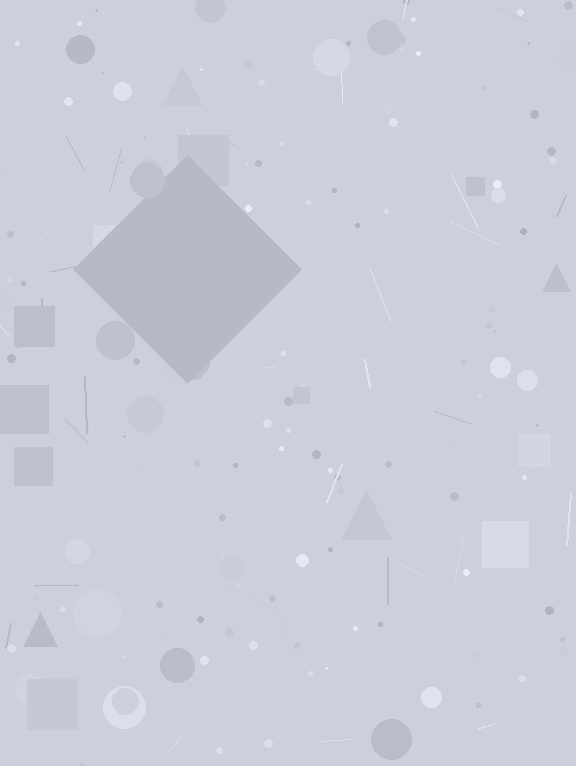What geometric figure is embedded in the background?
A diamond is embedded in the background.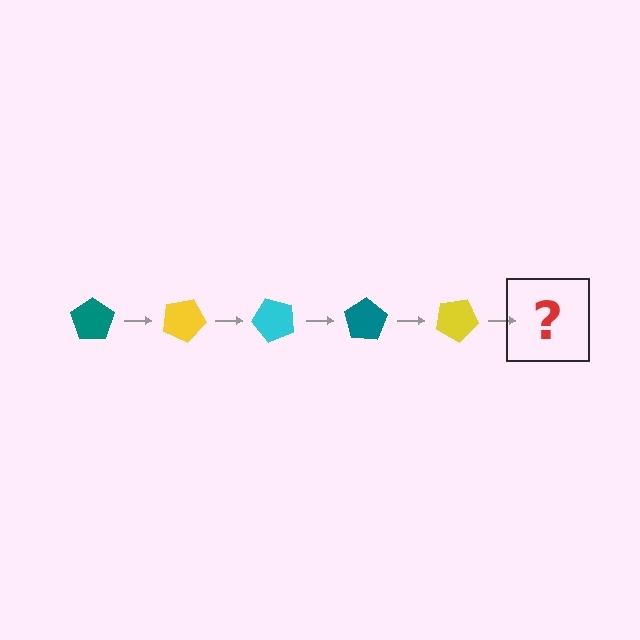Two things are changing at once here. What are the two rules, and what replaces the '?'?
The two rules are that it rotates 25 degrees each step and the color cycles through teal, yellow, and cyan. The '?' should be a cyan pentagon, rotated 125 degrees from the start.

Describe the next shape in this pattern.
It should be a cyan pentagon, rotated 125 degrees from the start.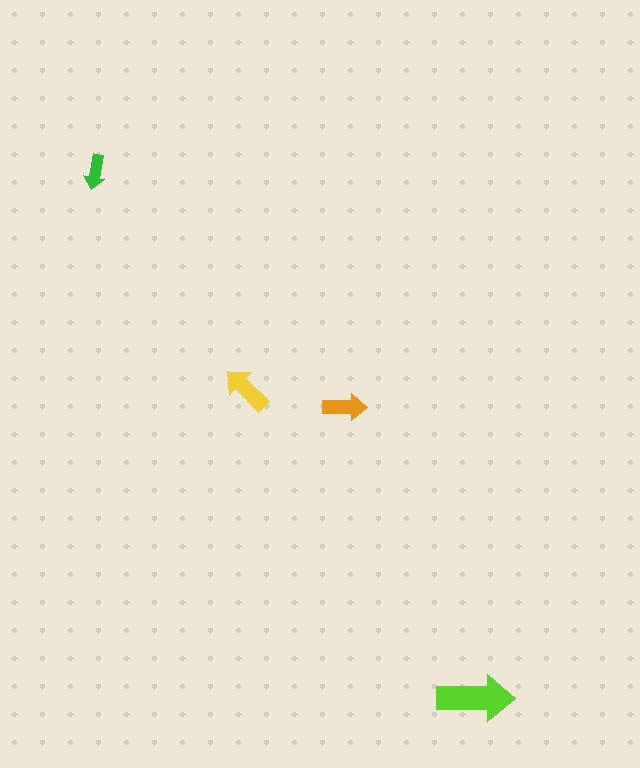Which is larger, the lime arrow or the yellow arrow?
The lime one.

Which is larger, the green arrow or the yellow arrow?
The yellow one.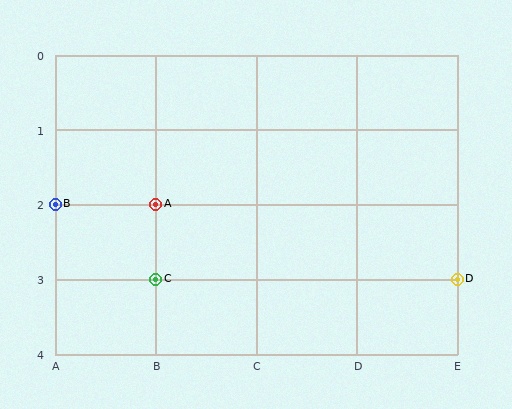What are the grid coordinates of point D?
Point D is at grid coordinates (E, 3).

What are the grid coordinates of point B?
Point B is at grid coordinates (A, 2).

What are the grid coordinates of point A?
Point A is at grid coordinates (B, 2).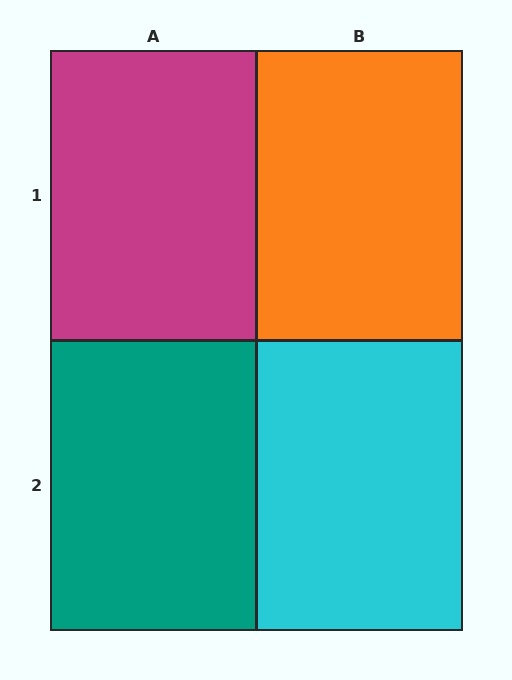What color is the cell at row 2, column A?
Teal.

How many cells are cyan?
1 cell is cyan.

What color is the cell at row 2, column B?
Cyan.